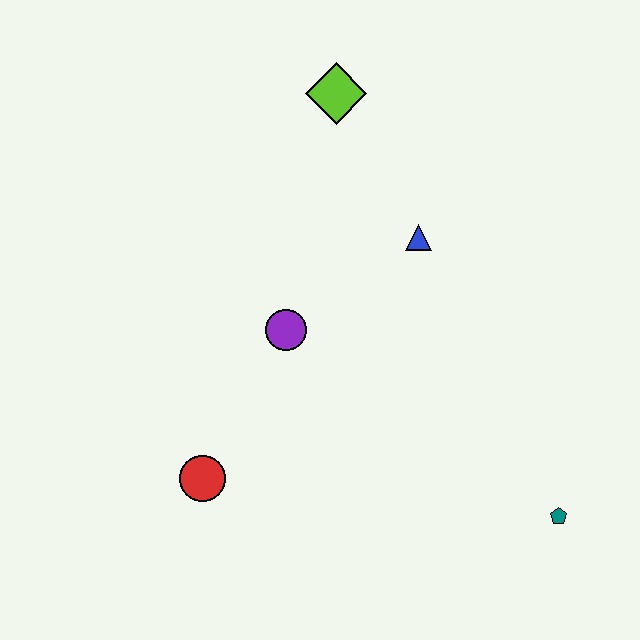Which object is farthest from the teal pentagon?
The lime diamond is farthest from the teal pentagon.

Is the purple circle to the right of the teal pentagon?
No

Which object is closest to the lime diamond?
The blue triangle is closest to the lime diamond.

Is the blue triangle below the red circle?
No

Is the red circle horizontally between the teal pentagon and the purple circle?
No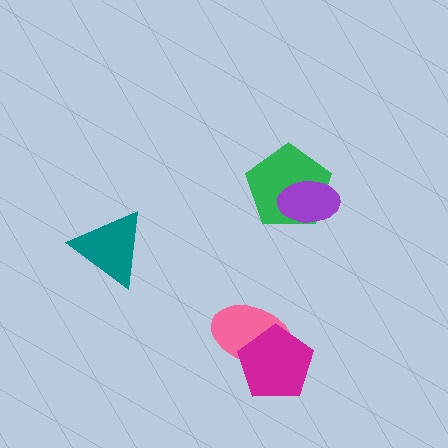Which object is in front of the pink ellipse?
The magenta pentagon is in front of the pink ellipse.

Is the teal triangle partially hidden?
No, no other shape covers it.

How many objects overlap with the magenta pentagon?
1 object overlaps with the magenta pentagon.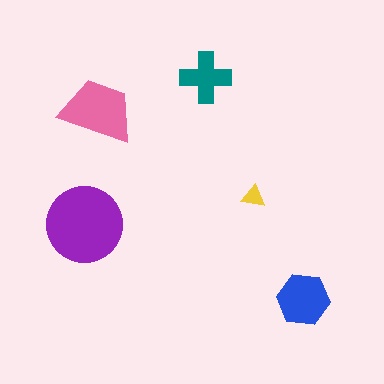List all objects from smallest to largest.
The yellow triangle, the teal cross, the blue hexagon, the pink trapezoid, the purple circle.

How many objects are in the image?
There are 5 objects in the image.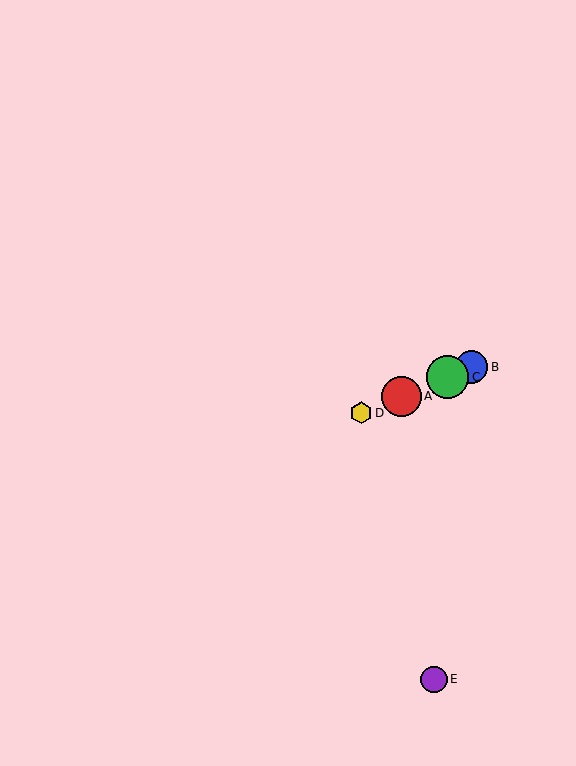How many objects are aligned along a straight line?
4 objects (A, B, C, D) are aligned along a straight line.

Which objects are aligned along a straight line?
Objects A, B, C, D are aligned along a straight line.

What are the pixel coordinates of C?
Object C is at (448, 377).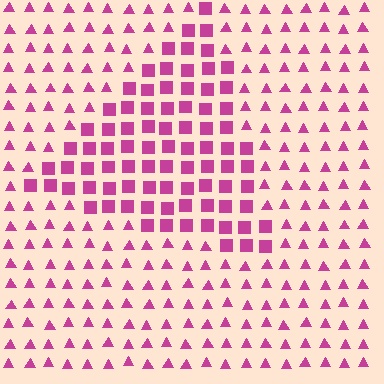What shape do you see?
I see a triangle.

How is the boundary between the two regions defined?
The boundary is defined by a change in element shape: squares inside vs. triangles outside. All elements share the same color and spacing.